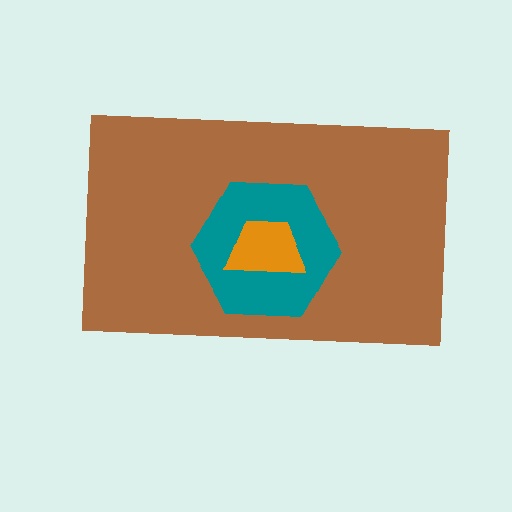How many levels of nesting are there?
3.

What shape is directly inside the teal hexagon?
The orange trapezoid.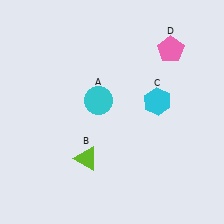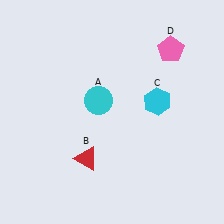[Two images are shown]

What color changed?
The triangle (B) changed from lime in Image 1 to red in Image 2.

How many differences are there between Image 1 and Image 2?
There is 1 difference between the two images.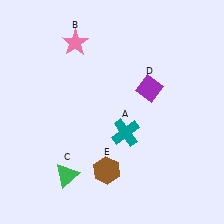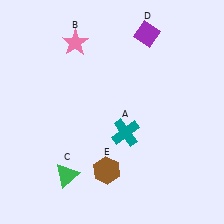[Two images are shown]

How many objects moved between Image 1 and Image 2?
1 object moved between the two images.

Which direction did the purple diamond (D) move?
The purple diamond (D) moved up.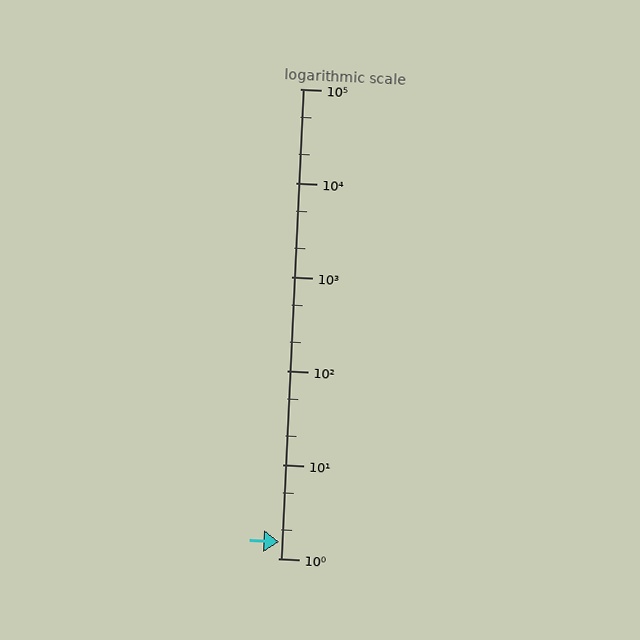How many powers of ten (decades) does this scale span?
The scale spans 5 decades, from 1 to 100000.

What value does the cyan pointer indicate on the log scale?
The pointer indicates approximately 1.5.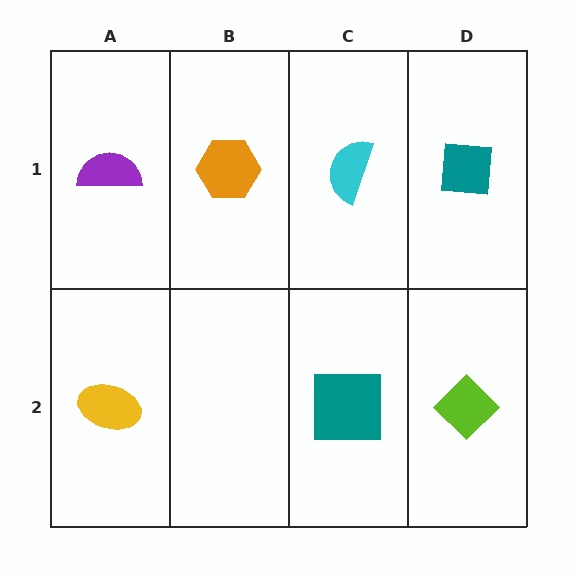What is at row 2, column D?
A lime diamond.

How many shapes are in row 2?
3 shapes.